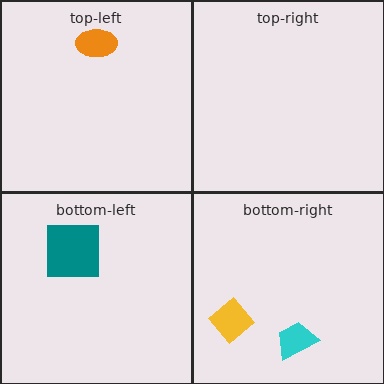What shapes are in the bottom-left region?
The teal square.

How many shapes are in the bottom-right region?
2.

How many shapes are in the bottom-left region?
1.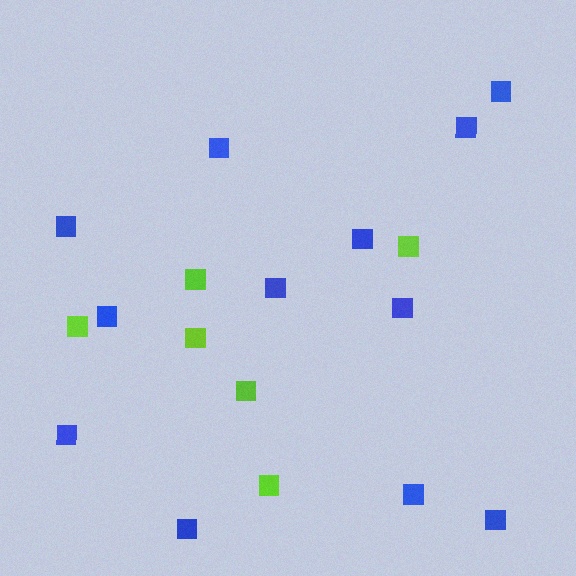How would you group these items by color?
There are 2 groups: one group of blue squares (12) and one group of lime squares (6).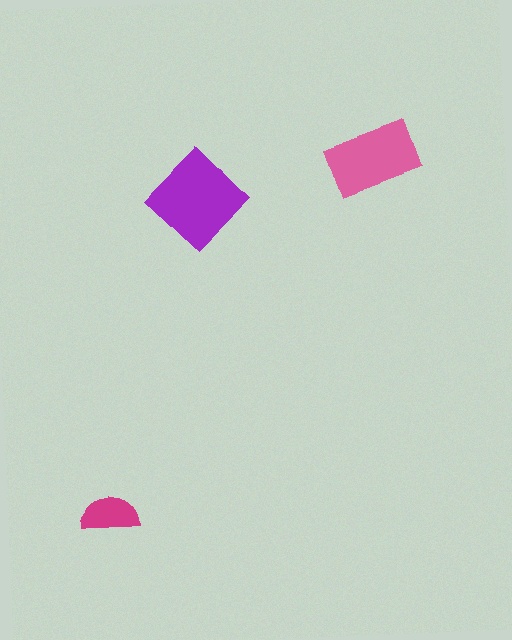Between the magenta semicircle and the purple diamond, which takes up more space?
The purple diamond.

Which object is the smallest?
The magenta semicircle.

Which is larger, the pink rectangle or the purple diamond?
The purple diamond.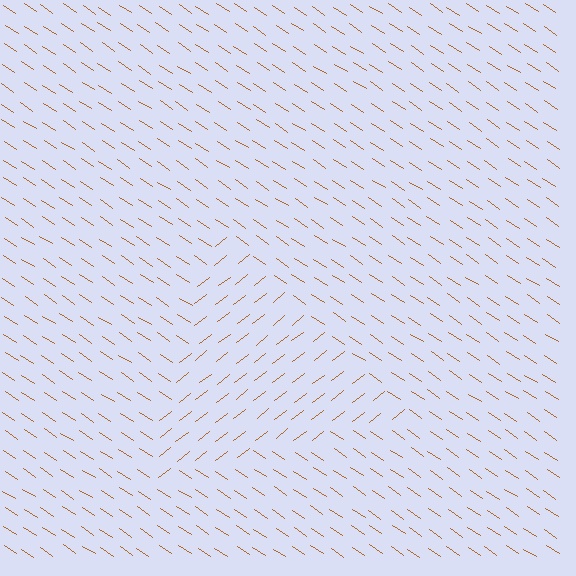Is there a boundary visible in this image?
Yes, there is a texture boundary formed by a change in line orientation.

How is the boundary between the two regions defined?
The boundary is defined purely by a change in line orientation (approximately 71 degrees difference). All lines are the same color and thickness.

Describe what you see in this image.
The image is filled with small brown line segments. A triangle region in the image has lines oriented differently from the surrounding lines, creating a visible texture boundary.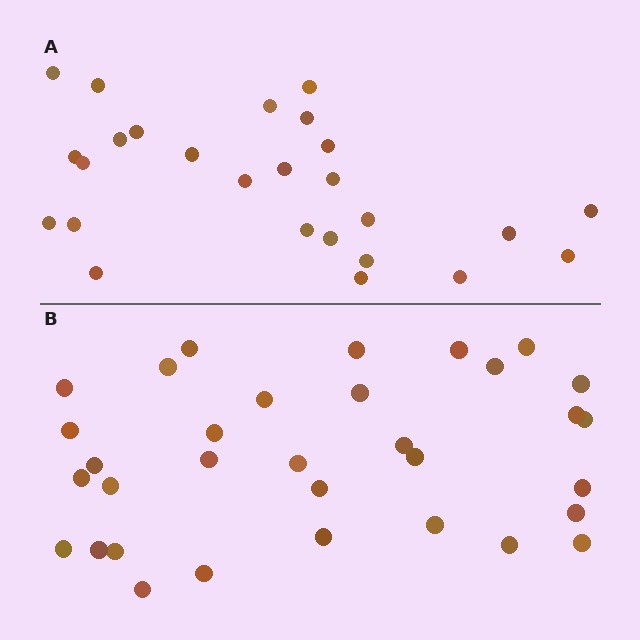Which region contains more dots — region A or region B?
Region B (the bottom region) has more dots.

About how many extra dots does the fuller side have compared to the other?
Region B has roughly 8 or so more dots than region A.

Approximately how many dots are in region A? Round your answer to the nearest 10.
About 30 dots. (The exact count is 26, which rounds to 30.)